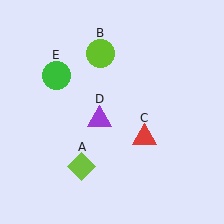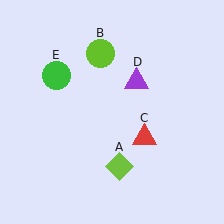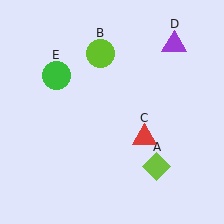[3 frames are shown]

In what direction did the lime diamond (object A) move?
The lime diamond (object A) moved right.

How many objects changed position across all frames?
2 objects changed position: lime diamond (object A), purple triangle (object D).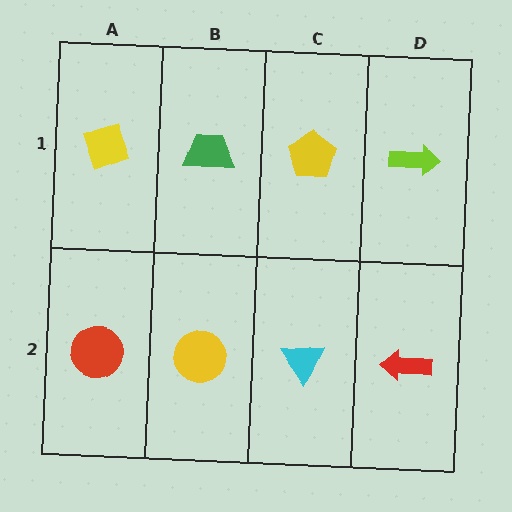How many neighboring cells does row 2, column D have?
2.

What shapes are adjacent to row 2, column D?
A lime arrow (row 1, column D), a cyan triangle (row 2, column C).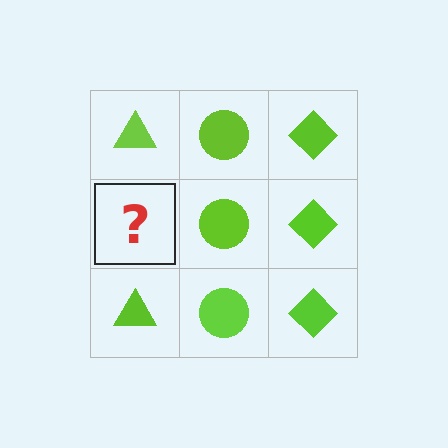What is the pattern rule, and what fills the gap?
The rule is that each column has a consistent shape. The gap should be filled with a lime triangle.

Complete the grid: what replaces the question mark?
The question mark should be replaced with a lime triangle.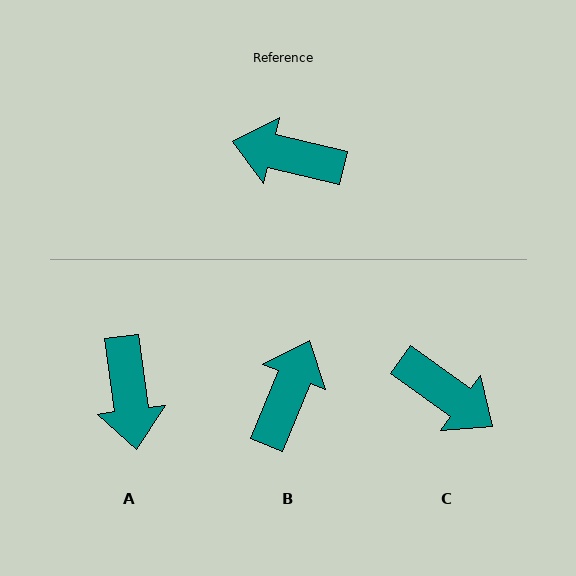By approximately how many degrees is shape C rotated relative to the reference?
Approximately 157 degrees counter-clockwise.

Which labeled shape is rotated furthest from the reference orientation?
C, about 157 degrees away.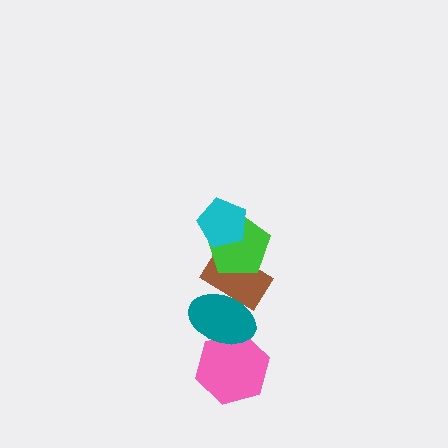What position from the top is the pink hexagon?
The pink hexagon is 5th from the top.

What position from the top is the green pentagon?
The green pentagon is 2nd from the top.